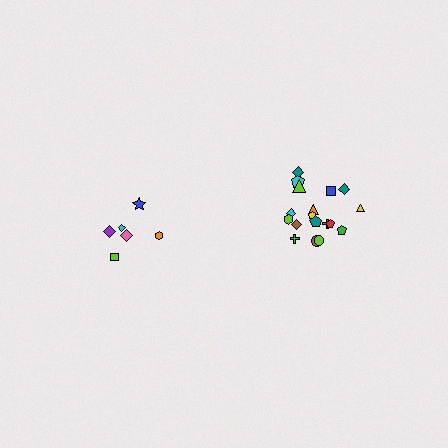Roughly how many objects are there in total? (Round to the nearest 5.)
Roughly 25 objects in total.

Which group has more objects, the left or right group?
The right group.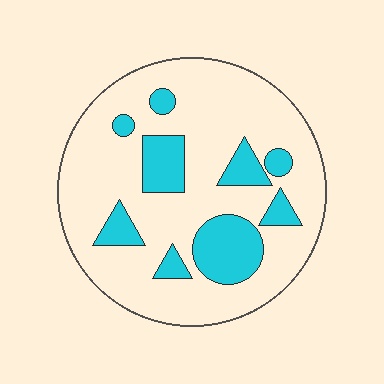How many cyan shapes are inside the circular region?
9.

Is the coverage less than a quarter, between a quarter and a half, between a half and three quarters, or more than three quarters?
Less than a quarter.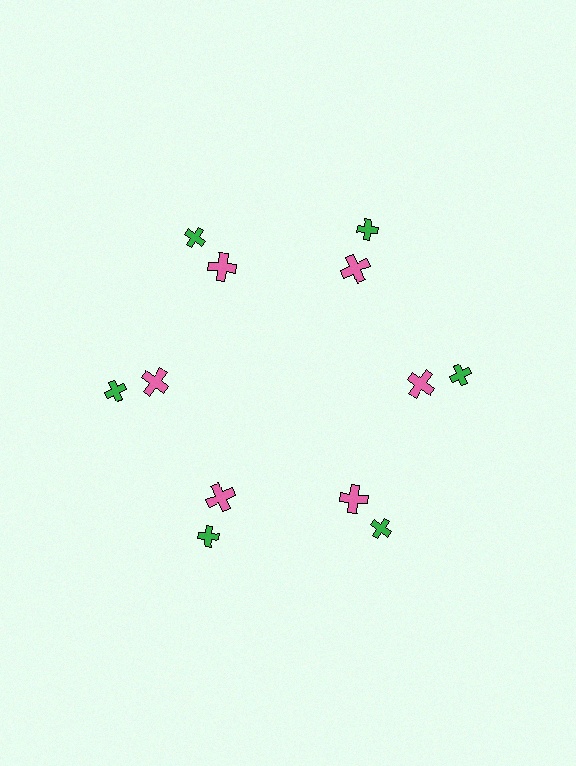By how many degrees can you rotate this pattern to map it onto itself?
The pattern maps onto itself every 60 degrees of rotation.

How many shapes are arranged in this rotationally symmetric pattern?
There are 12 shapes, arranged in 6 groups of 2.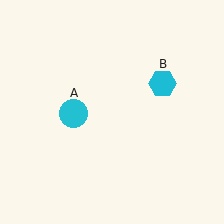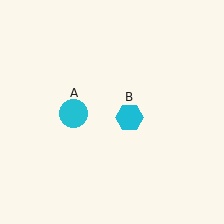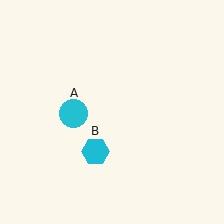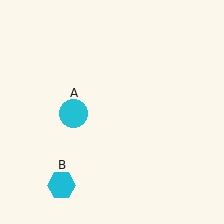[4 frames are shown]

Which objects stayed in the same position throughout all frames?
Cyan circle (object A) remained stationary.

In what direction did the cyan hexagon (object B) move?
The cyan hexagon (object B) moved down and to the left.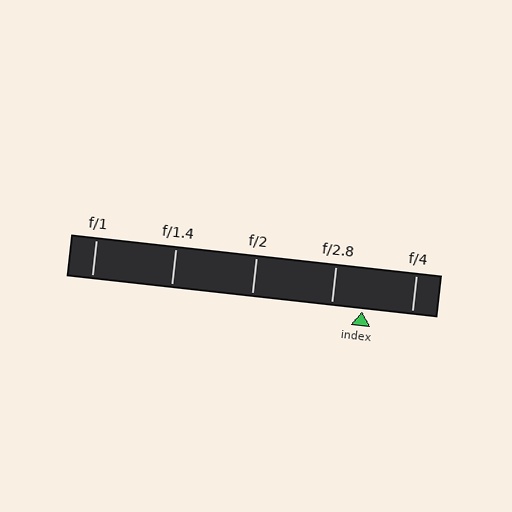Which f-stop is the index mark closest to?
The index mark is closest to f/2.8.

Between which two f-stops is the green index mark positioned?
The index mark is between f/2.8 and f/4.